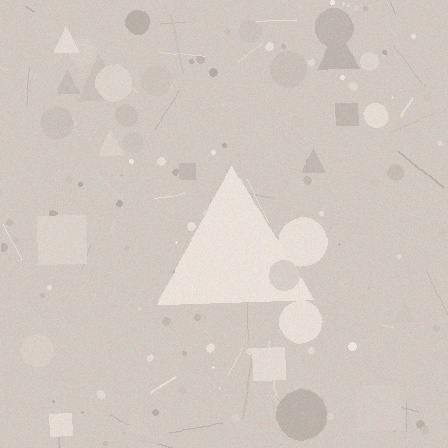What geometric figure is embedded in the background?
A triangle is embedded in the background.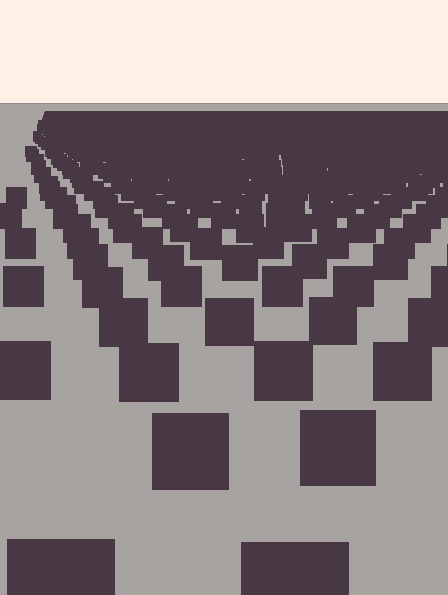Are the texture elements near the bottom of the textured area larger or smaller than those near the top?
Larger. Near the bottom, elements are closer to the viewer and appear at a bigger on-screen size.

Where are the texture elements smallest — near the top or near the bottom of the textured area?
Near the top.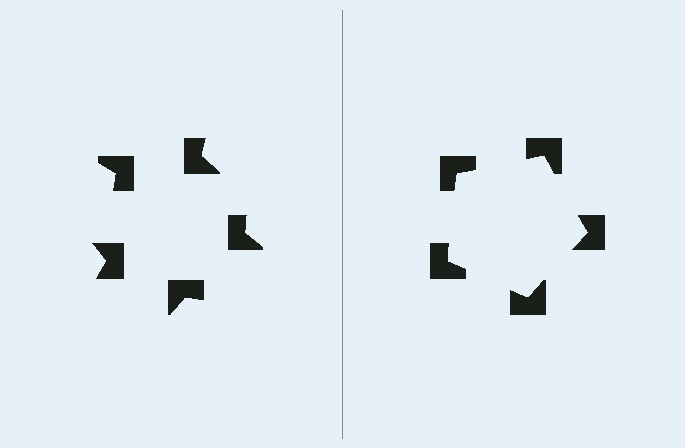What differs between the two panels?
The notched squares are positioned identically on both sides; only the wedge orientations differ. On the right they align to a pentagon; on the left they are misaligned.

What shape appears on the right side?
An illusory pentagon.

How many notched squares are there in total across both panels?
10 — 5 on each side.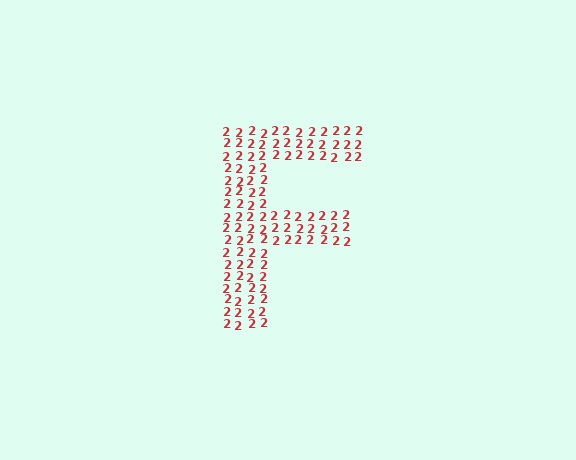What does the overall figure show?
The overall figure shows the letter F.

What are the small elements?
The small elements are digit 2's.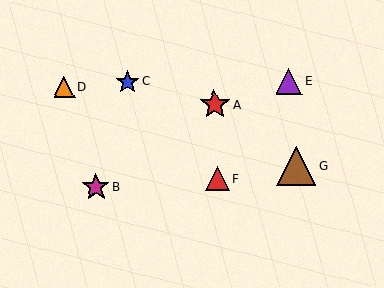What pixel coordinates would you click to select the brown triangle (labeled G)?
Click at (297, 166) to select the brown triangle G.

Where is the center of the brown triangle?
The center of the brown triangle is at (297, 166).